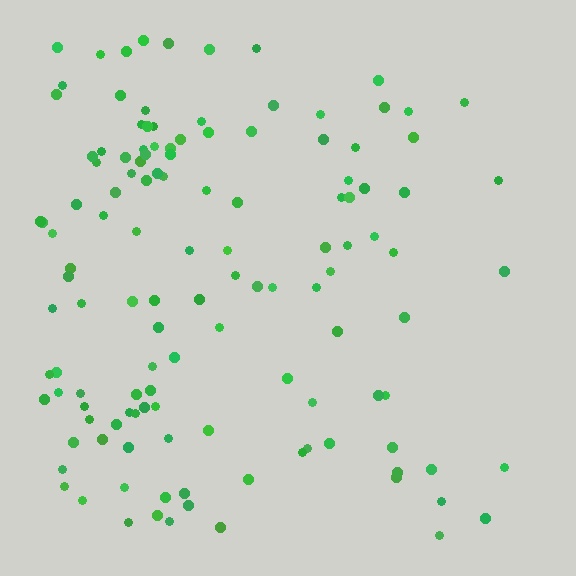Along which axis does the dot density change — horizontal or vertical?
Horizontal.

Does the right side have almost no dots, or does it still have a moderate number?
Still a moderate number, just noticeably fewer than the left.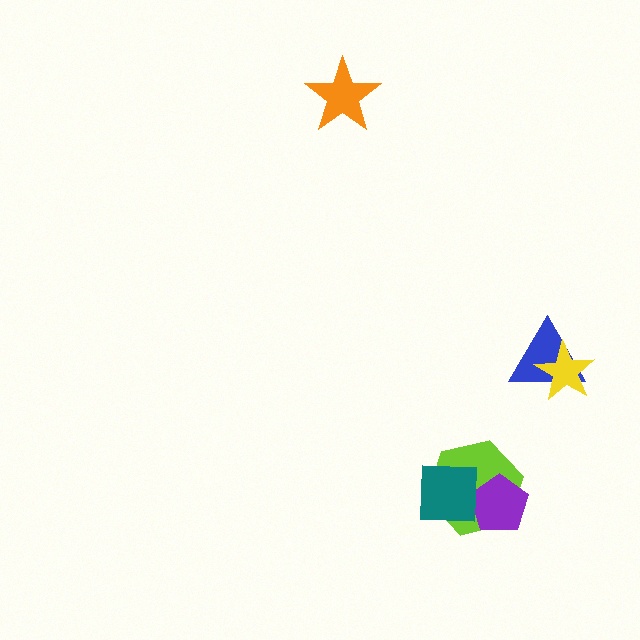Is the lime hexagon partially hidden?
Yes, it is partially covered by another shape.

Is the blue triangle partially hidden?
Yes, it is partially covered by another shape.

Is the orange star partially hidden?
No, no other shape covers it.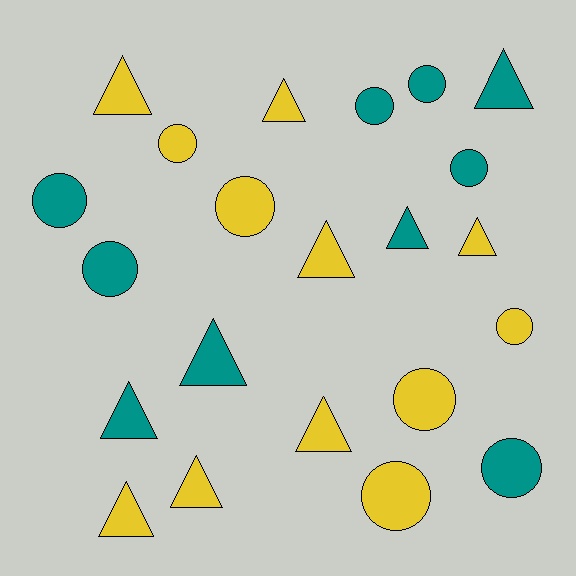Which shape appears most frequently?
Circle, with 11 objects.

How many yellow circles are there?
There are 5 yellow circles.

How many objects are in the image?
There are 22 objects.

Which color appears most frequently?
Yellow, with 12 objects.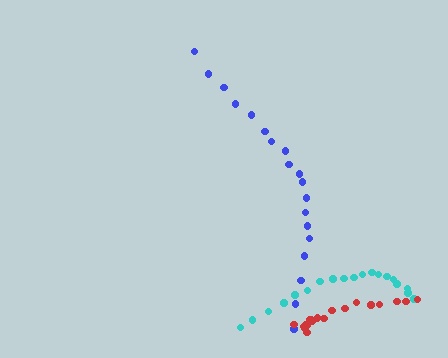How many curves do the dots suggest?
There are 3 distinct paths.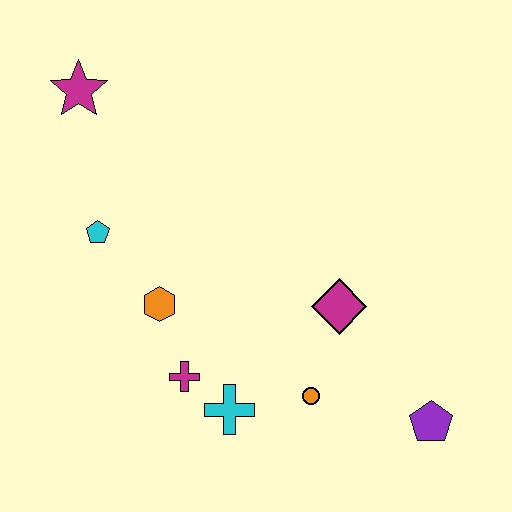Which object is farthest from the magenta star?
The purple pentagon is farthest from the magenta star.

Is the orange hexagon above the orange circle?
Yes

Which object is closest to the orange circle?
The cyan cross is closest to the orange circle.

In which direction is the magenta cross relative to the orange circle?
The magenta cross is to the left of the orange circle.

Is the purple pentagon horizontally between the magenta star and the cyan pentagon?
No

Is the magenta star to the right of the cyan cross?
No